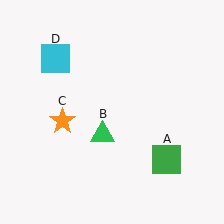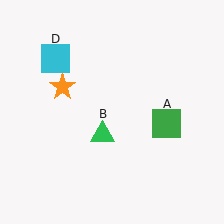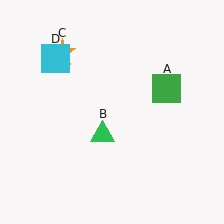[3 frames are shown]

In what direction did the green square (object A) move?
The green square (object A) moved up.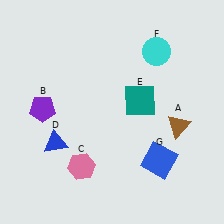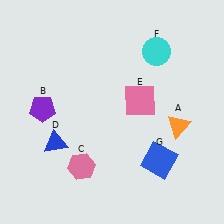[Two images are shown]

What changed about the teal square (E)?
In Image 1, E is teal. In Image 2, it changed to pink.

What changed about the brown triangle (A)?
In Image 1, A is brown. In Image 2, it changed to orange.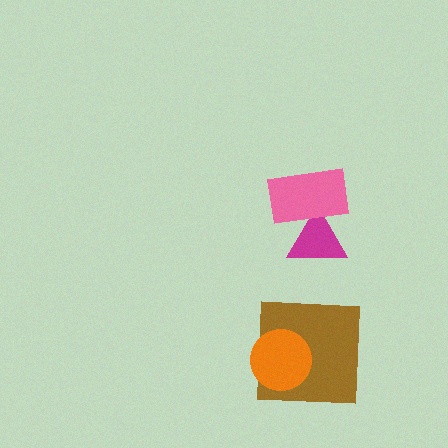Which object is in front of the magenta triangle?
The pink rectangle is in front of the magenta triangle.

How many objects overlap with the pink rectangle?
1 object overlaps with the pink rectangle.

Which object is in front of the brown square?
The orange circle is in front of the brown square.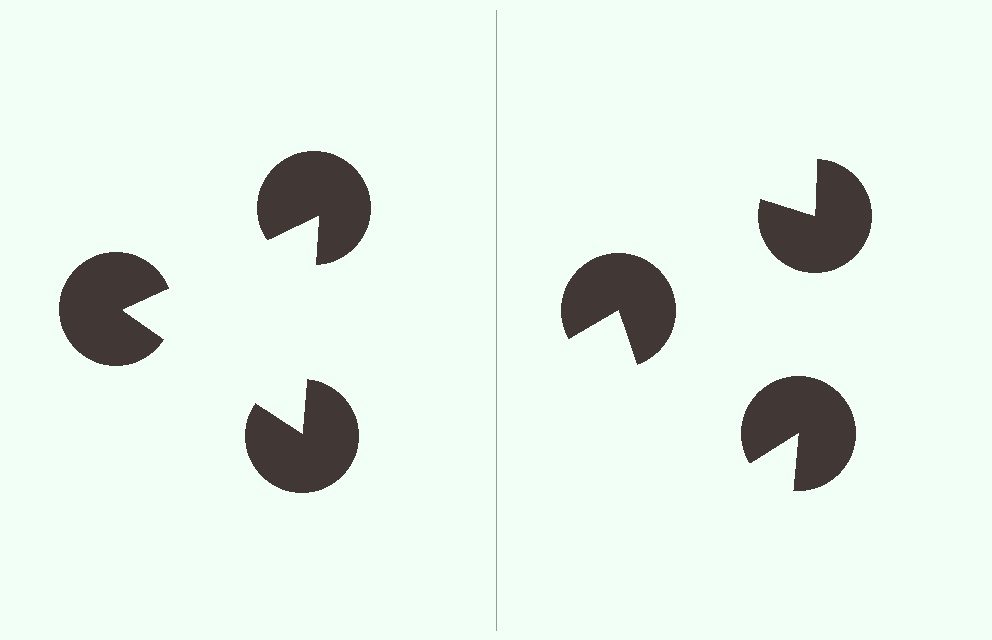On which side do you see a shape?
An illusory triangle appears on the left side. On the right side the wedge cuts are rotated, so no coherent shape forms.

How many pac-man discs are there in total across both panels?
6 — 3 on each side.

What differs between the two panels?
The pac-man discs are positioned identically on both sides; only the wedge orientations differ. On the left they align to a triangle; on the right they are misaligned.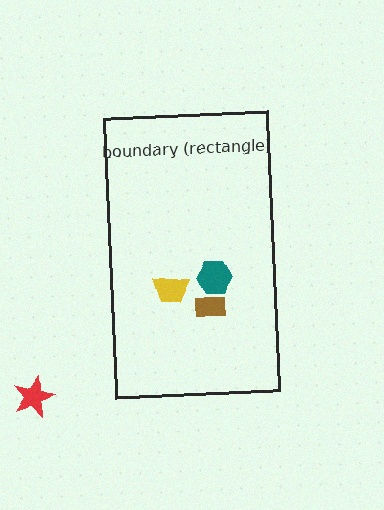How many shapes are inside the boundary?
3 inside, 1 outside.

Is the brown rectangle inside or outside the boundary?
Inside.